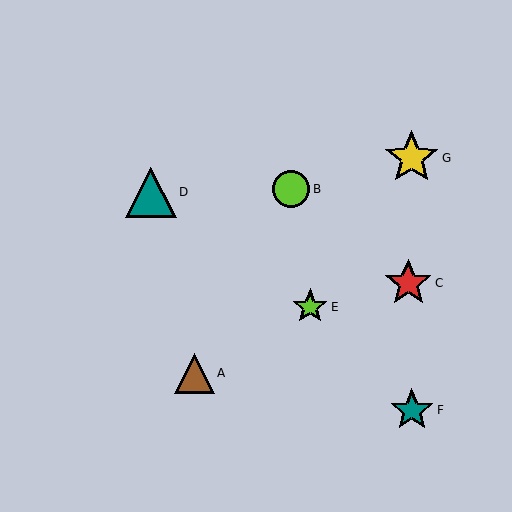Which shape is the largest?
The yellow star (labeled G) is the largest.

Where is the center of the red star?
The center of the red star is at (408, 283).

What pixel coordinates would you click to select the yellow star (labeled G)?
Click at (412, 158) to select the yellow star G.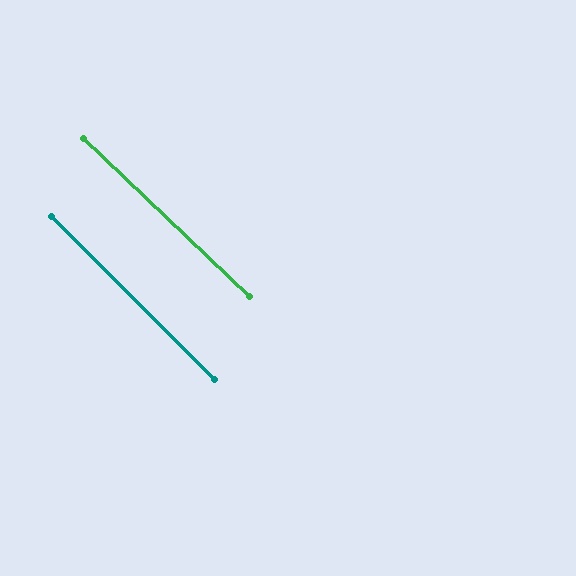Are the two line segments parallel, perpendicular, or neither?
Parallel — their directions differ by only 1.5°.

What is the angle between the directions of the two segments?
Approximately 1 degree.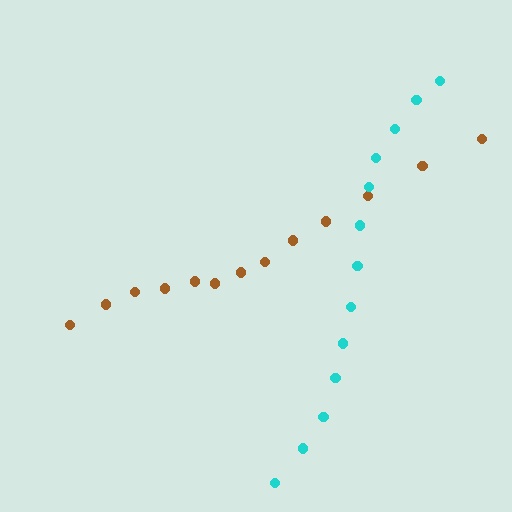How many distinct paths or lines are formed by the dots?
There are 2 distinct paths.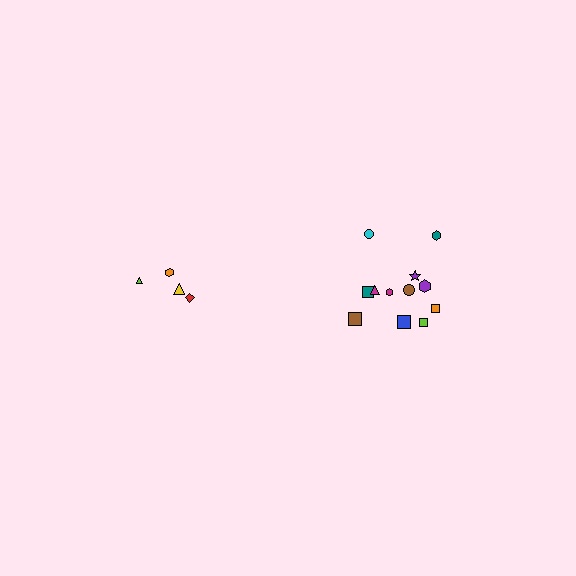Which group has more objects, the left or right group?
The right group.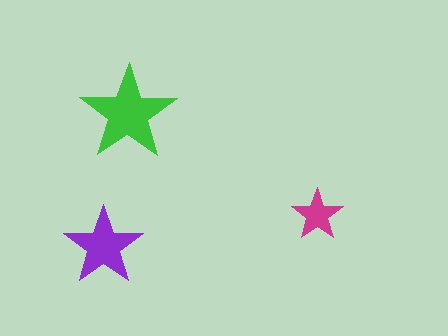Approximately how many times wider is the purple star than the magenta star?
About 1.5 times wider.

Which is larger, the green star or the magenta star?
The green one.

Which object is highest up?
The green star is topmost.